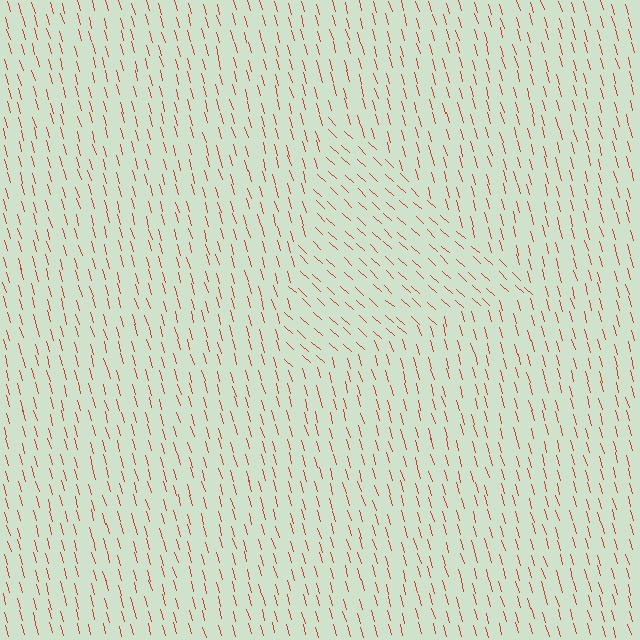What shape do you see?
I see a triangle.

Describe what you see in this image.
The image is filled with small red line segments. A triangle region in the image has lines oriented differently from the surrounding lines, creating a visible texture boundary.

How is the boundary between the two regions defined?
The boundary is defined purely by a change in line orientation (approximately 31 degrees difference). All lines are the same color and thickness.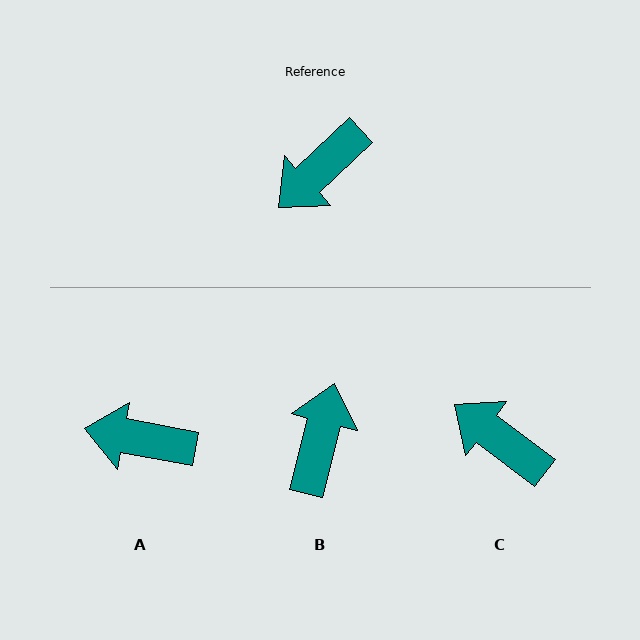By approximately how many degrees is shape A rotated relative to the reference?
Approximately 54 degrees clockwise.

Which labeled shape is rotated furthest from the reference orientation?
B, about 148 degrees away.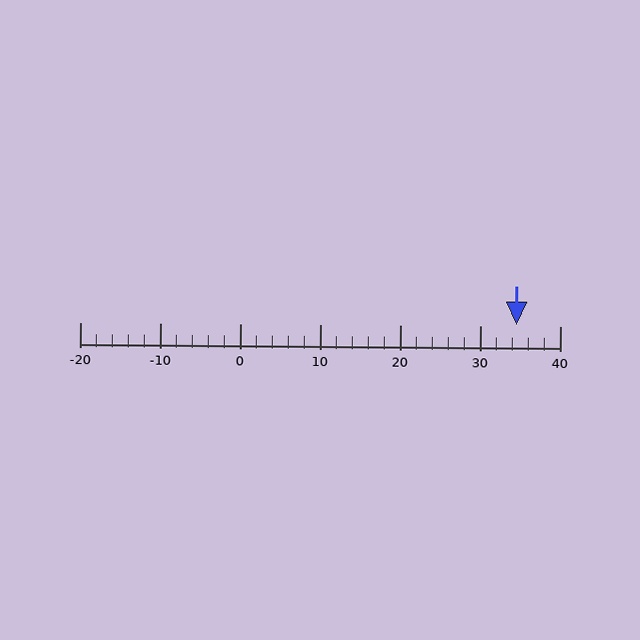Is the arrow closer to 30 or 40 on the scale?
The arrow is closer to 30.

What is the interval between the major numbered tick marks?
The major tick marks are spaced 10 units apart.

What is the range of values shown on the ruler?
The ruler shows values from -20 to 40.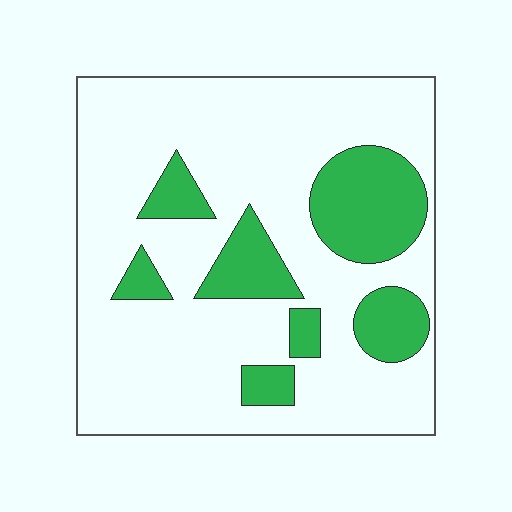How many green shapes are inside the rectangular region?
7.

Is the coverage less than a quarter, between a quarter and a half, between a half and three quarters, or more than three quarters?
Less than a quarter.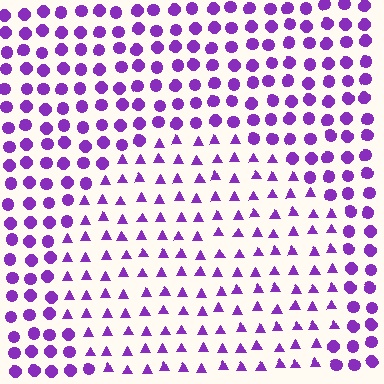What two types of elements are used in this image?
The image uses triangles inside the circle region and circles outside it.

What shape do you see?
I see a circle.